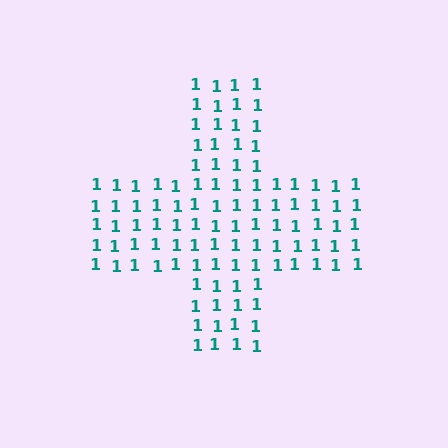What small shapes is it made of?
It is made of small digit 1's.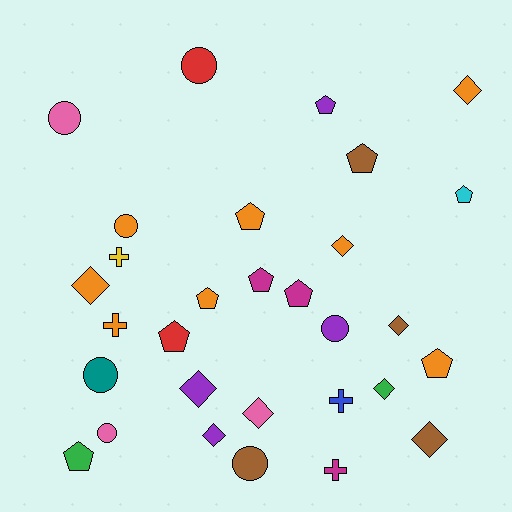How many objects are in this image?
There are 30 objects.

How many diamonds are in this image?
There are 9 diamonds.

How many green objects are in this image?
There are 2 green objects.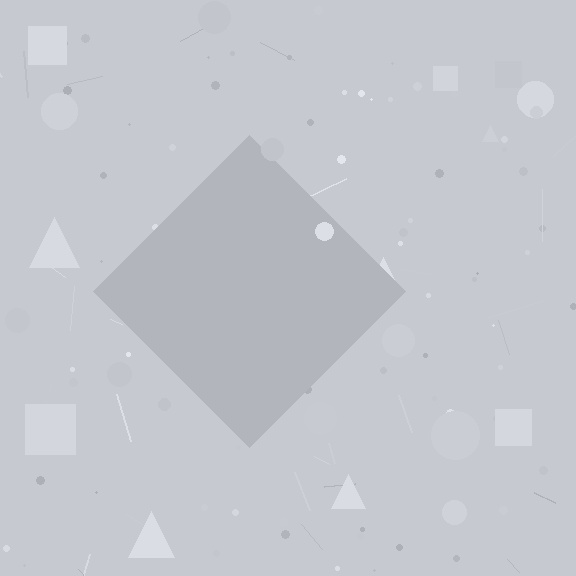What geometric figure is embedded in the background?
A diamond is embedded in the background.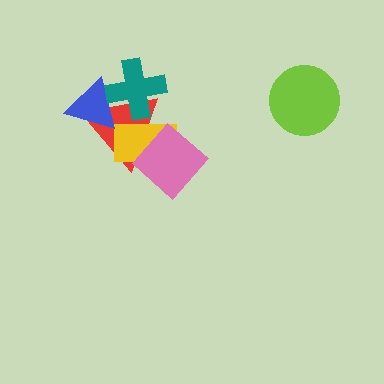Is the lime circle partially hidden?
No, no other shape covers it.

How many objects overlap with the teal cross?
3 objects overlap with the teal cross.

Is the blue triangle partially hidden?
Yes, it is partially covered by another shape.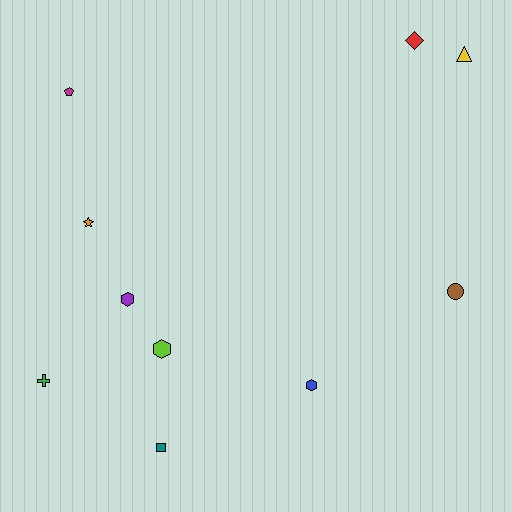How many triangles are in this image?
There is 1 triangle.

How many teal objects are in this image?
There is 1 teal object.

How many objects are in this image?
There are 10 objects.